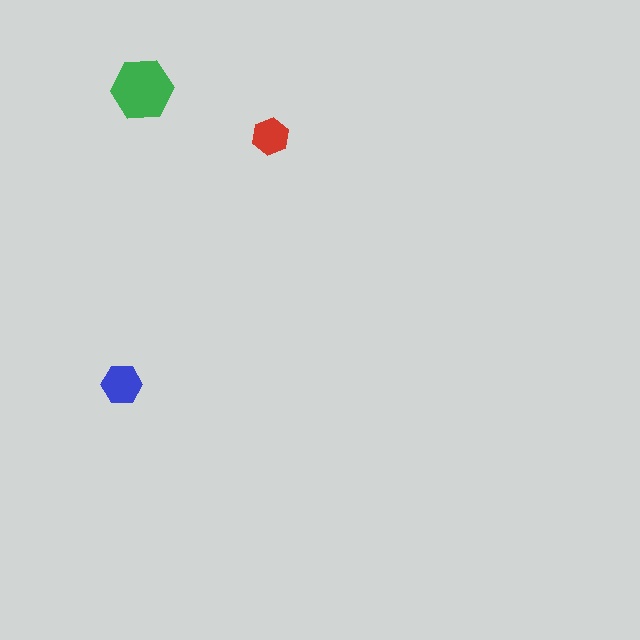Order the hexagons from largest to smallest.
the green one, the blue one, the red one.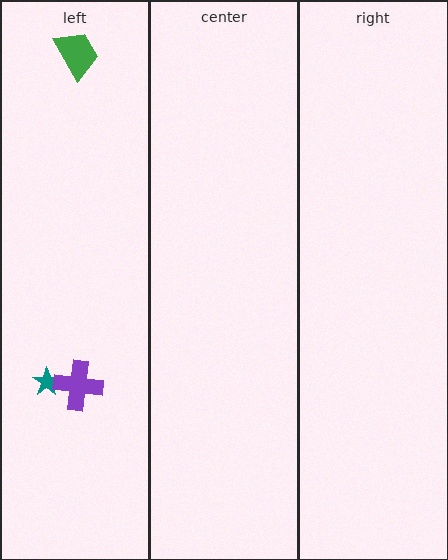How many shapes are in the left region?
3.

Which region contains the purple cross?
The left region.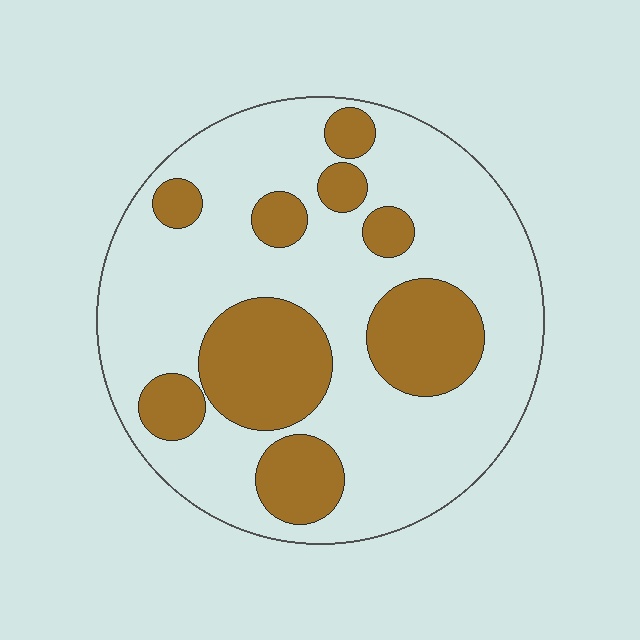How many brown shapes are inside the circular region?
9.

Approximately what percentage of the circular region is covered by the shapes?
Approximately 30%.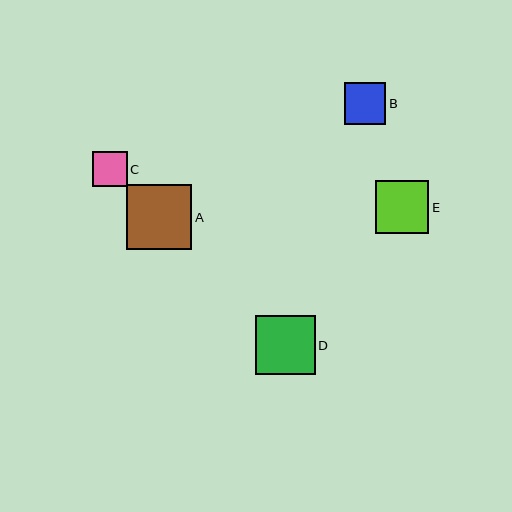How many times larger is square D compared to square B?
Square D is approximately 1.4 times the size of square B.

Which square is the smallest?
Square C is the smallest with a size of approximately 35 pixels.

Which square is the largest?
Square A is the largest with a size of approximately 65 pixels.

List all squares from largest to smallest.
From largest to smallest: A, D, E, B, C.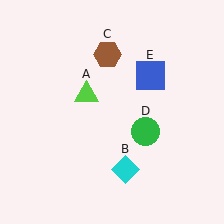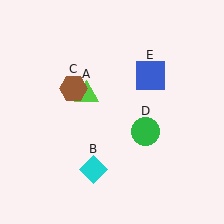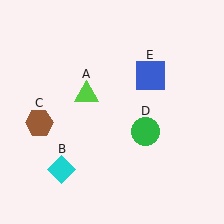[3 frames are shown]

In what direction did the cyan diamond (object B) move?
The cyan diamond (object B) moved left.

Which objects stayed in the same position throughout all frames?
Lime triangle (object A) and green circle (object D) and blue square (object E) remained stationary.